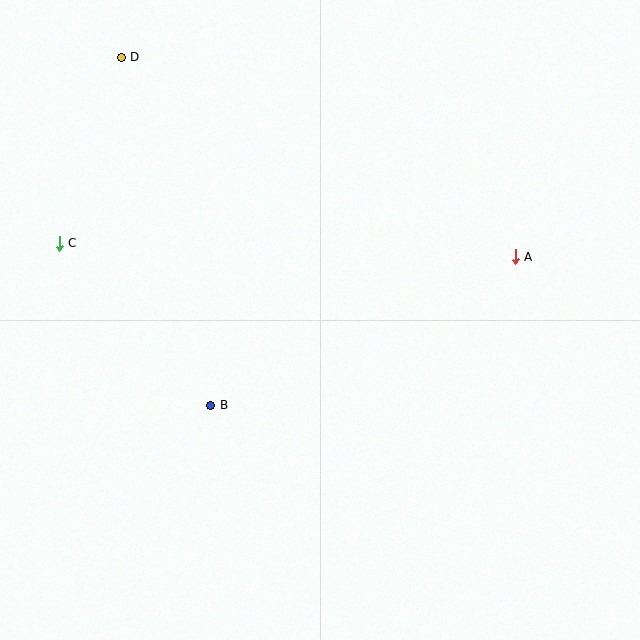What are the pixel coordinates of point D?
Point D is at (121, 57).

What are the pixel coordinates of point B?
Point B is at (211, 405).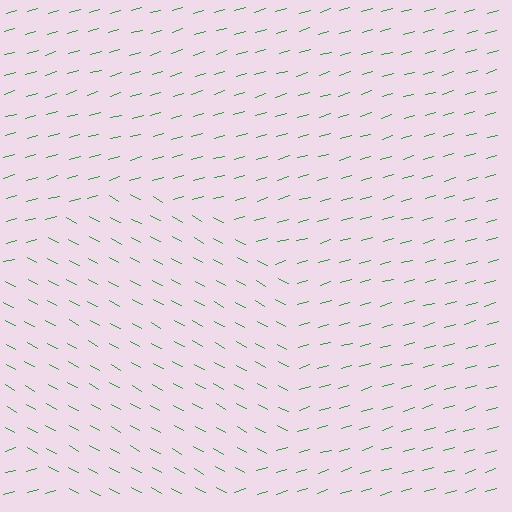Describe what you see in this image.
The image is filled with small green line segments. A circle region in the image has lines oriented differently from the surrounding lines, creating a visible texture boundary.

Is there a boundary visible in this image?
Yes, there is a texture boundary formed by a change in line orientation.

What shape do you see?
I see a circle.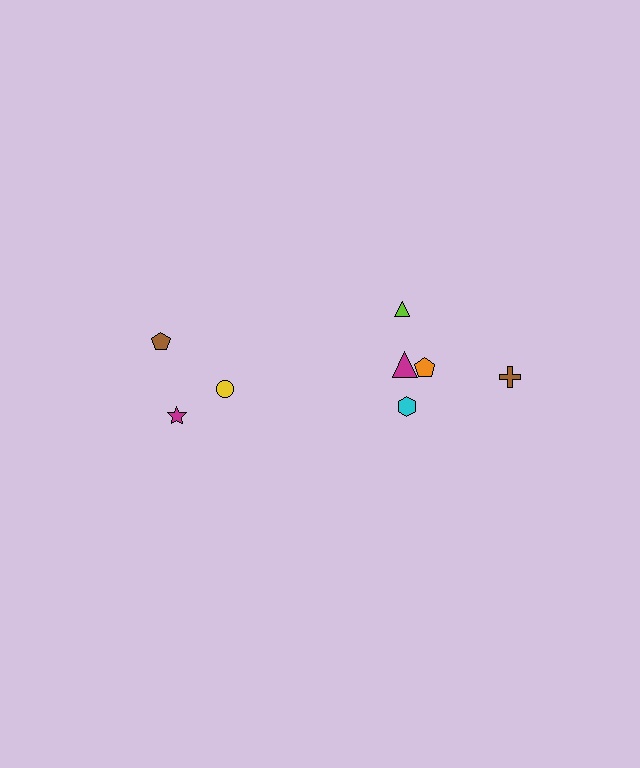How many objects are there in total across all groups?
There are 8 objects.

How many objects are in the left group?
There are 3 objects.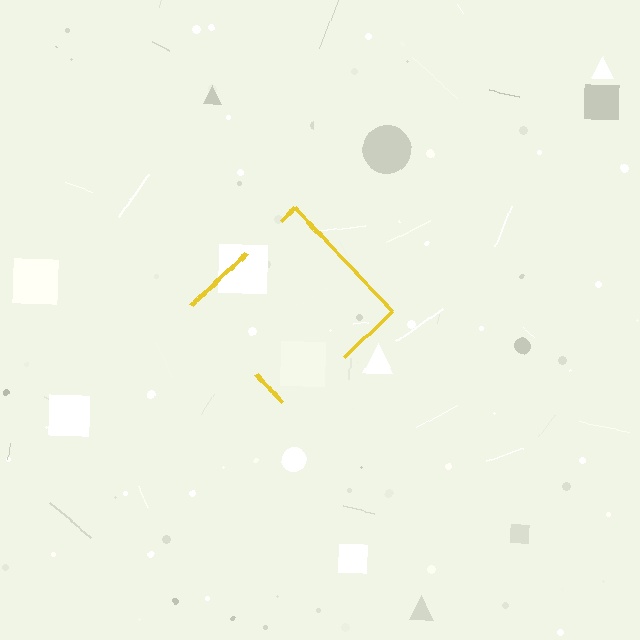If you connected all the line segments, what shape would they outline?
They would outline a diamond.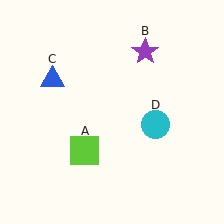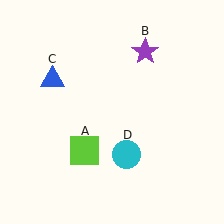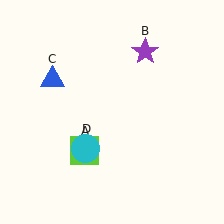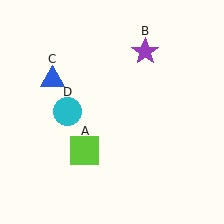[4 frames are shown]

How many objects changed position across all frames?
1 object changed position: cyan circle (object D).